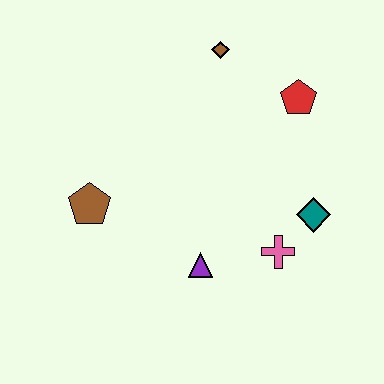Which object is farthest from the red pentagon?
The brown pentagon is farthest from the red pentagon.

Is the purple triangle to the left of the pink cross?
Yes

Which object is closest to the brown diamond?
The red pentagon is closest to the brown diamond.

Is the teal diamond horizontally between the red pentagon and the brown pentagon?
No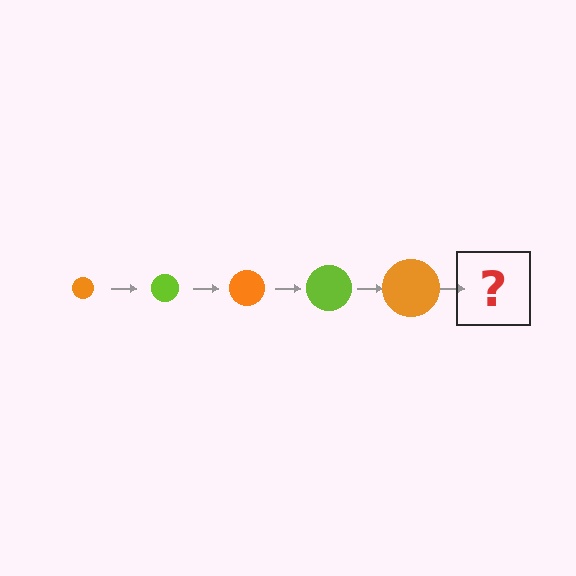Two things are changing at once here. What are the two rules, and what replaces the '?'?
The two rules are that the circle grows larger each step and the color cycles through orange and lime. The '?' should be a lime circle, larger than the previous one.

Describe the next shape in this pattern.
It should be a lime circle, larger than the previous one.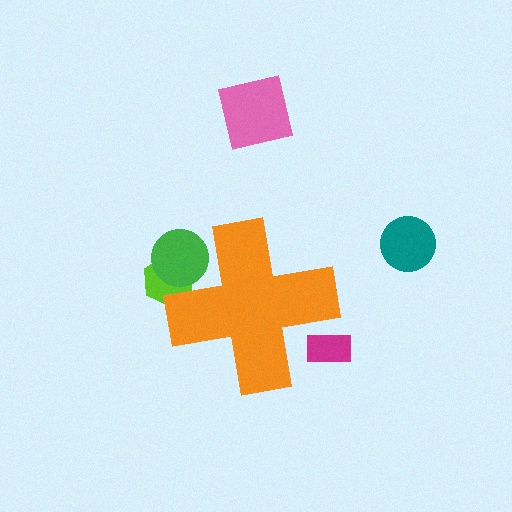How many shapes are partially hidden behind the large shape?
3 shapes are partially hidden.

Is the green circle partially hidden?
Yes, the green circle is partially hidden behind the orange cross.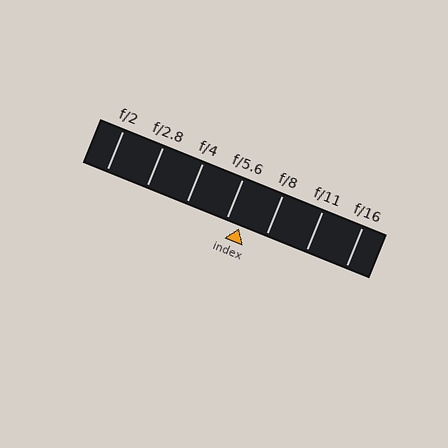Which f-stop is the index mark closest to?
The index mark is closest to f/5.6.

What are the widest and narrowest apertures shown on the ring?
The widest aperture shown is f/2 and the narrowest is f/16.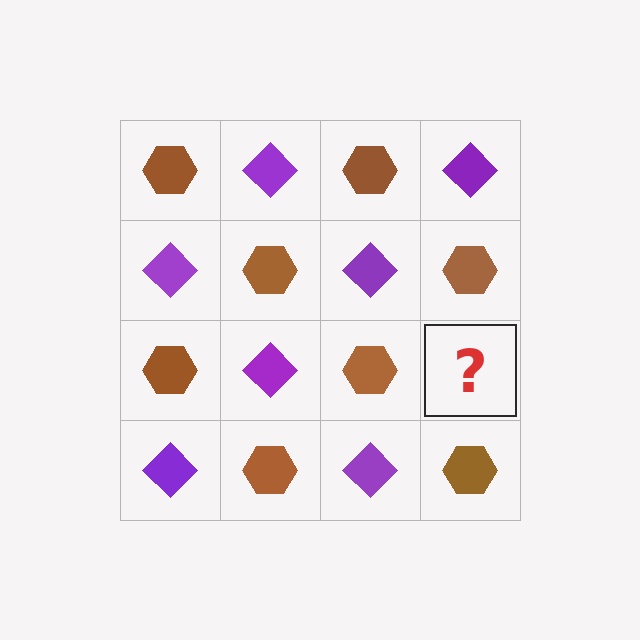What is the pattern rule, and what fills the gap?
The rule is that it alternates brown hexagon and purple diamond in a checkerboard pattern. The gap should be filled with a purple diamond.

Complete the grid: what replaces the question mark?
The question mark should be replaced with a purple diamond.